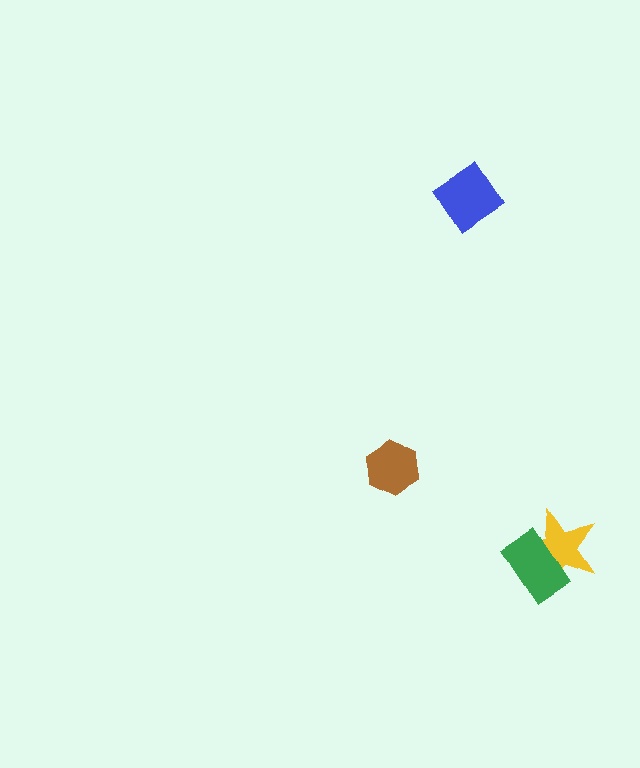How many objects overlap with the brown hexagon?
0 objects overlap with the brown hexagon.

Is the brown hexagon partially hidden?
No, no other shape covers it.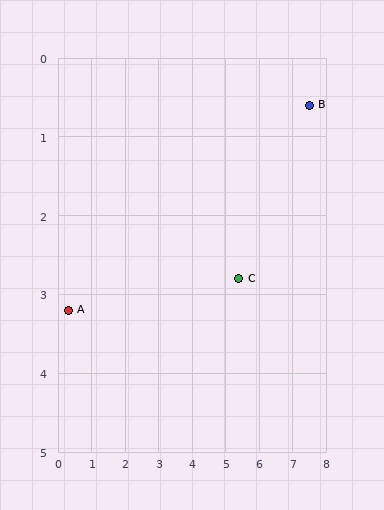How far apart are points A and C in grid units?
Points A and C are about 5.1 grid units apart.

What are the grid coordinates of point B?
Point B is at approximately (7.5, 0.6).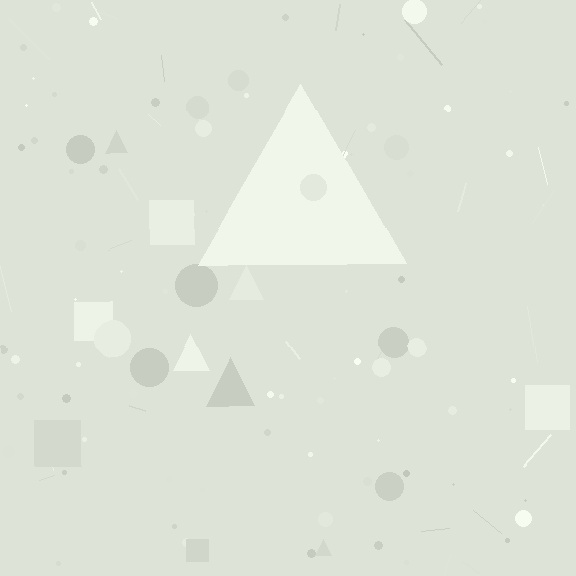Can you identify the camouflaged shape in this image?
The camouflaged shape is a triangle.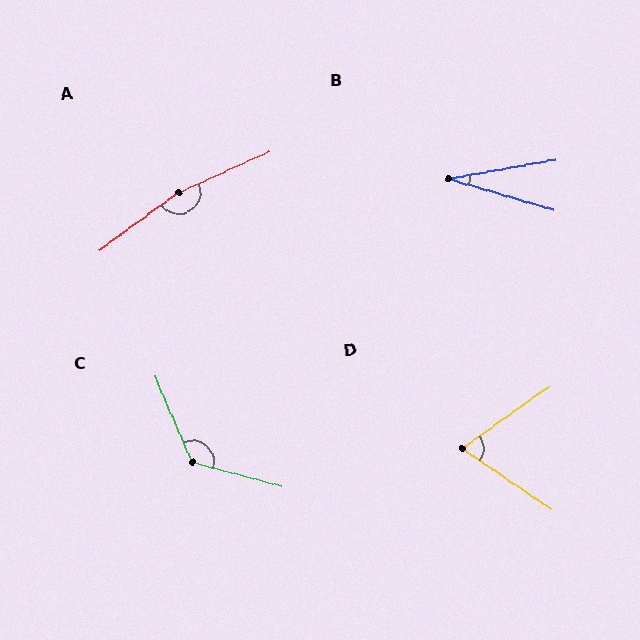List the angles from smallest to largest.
B (26°), D (70°), C (129°), A (168°).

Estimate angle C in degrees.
Approximately 129 degrees.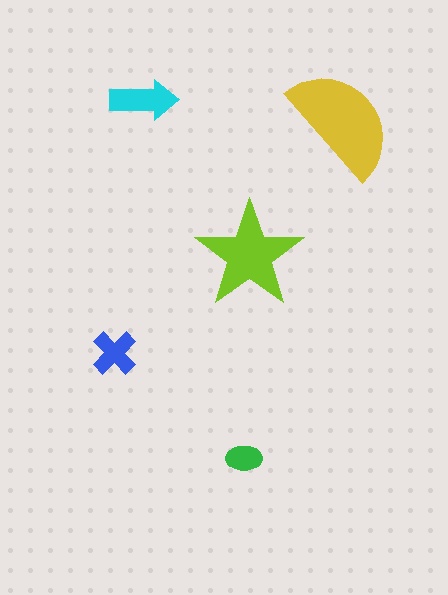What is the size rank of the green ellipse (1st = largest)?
5th.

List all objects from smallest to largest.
The green ellipse, the blue cross, the cyan arrow, the lime star, the yellow semicircle.